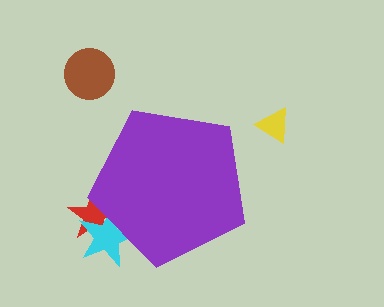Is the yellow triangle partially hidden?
No, the yellow triangle is fully visible.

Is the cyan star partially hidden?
Yes, the cyan star is partially hidden behind the purple pentagon.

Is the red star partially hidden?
Yes, the red star is partially hidden behind the purple pentagon.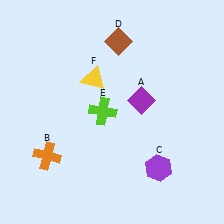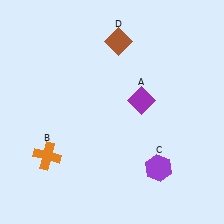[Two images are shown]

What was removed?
The lime cross (E), the yellow triangle (F) were removed in Image 2.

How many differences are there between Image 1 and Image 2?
There are 2 differences between the two images.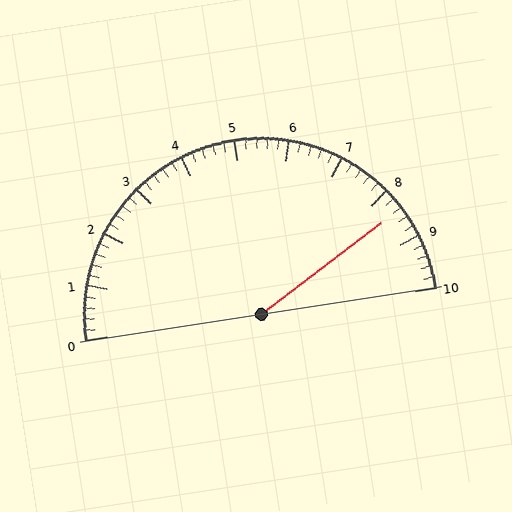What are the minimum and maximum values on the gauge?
The gauge ranges from 0 to 10.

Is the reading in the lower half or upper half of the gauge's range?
The reading is in the upper half of the range (0 to 10).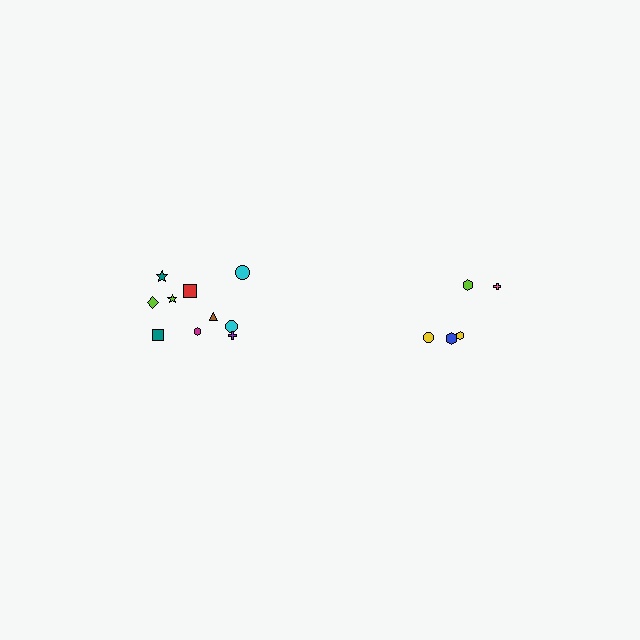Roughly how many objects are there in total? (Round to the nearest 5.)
Roughly 15 objects in total.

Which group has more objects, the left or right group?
The left group.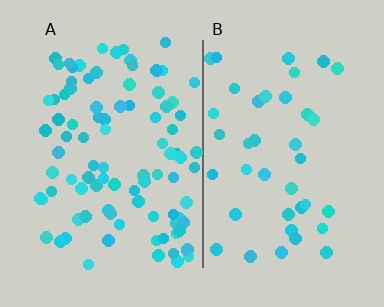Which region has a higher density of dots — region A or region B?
A (the left).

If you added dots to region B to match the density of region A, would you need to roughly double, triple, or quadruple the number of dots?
Approximately double.